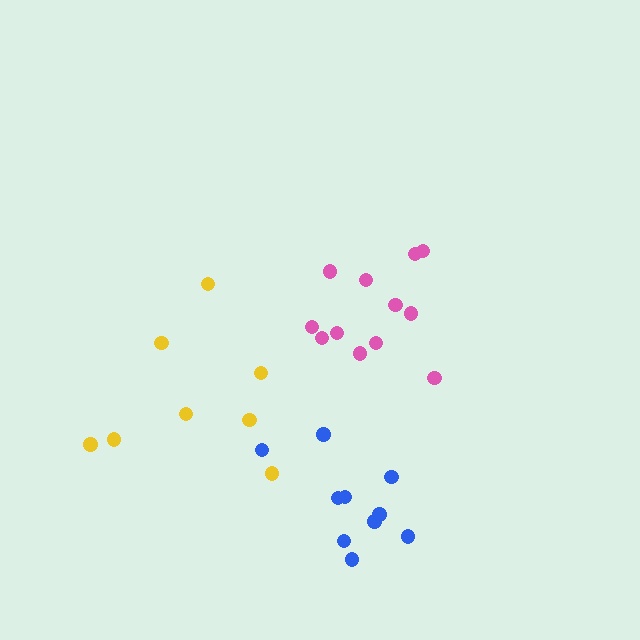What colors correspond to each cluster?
The clusters are colored: pink, yellow, blue.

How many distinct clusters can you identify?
There are 3 distinct clusters.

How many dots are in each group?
Group 1: 12 dots, Group 2: 8 dots, Group 3: 10 dots (30 total).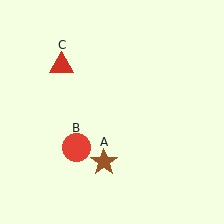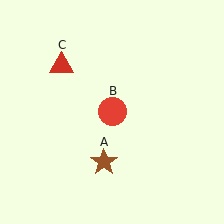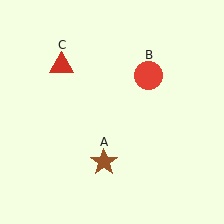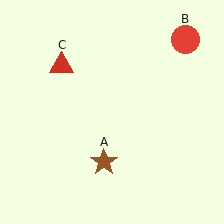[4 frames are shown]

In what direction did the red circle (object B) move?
The red circle (object B) moved up and to the right.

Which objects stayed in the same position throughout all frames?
Brown star (object A) and red triangle (object C) remained stationary.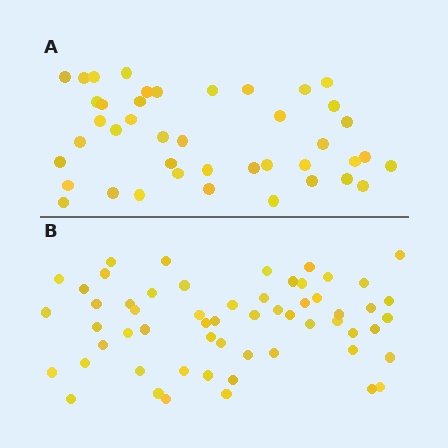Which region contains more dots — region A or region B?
Region B (the bottom region) has more dots.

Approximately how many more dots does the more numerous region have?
Region B has approximately 15 more dots than region A.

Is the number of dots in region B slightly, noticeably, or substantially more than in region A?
Region B has noticeably more, but not dramatically so. The ratio is roughly 1.4 to 1.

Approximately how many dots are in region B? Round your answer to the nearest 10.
About 60 dots. (The exact count is 58, which rounds to 60.)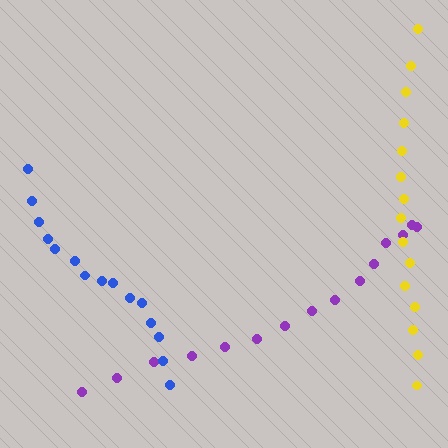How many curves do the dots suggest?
There are 3 distinct paths.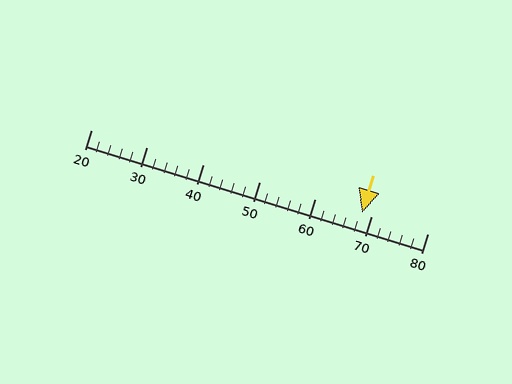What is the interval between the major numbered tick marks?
The major tick marks are spaced 10 units apart.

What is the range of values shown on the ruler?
The ruler shows values from 20 to 80.